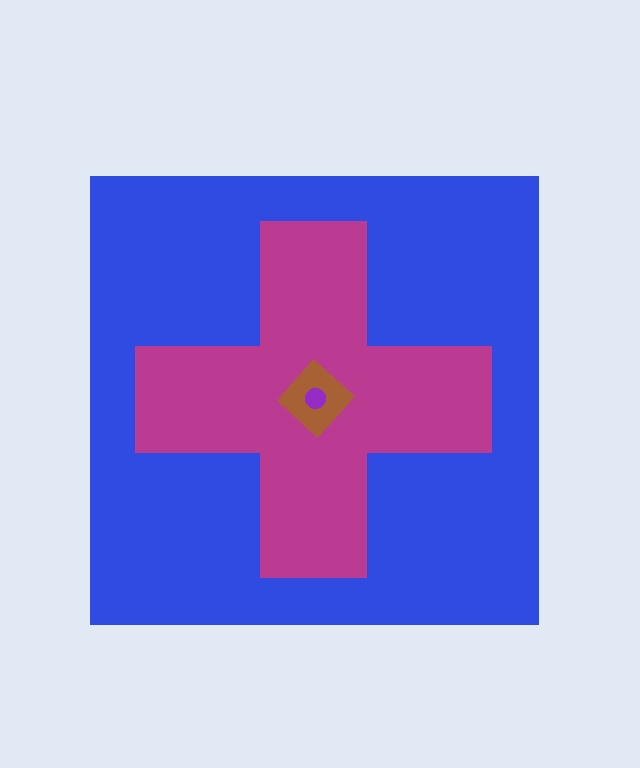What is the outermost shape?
The blue square.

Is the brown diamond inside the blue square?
Yes.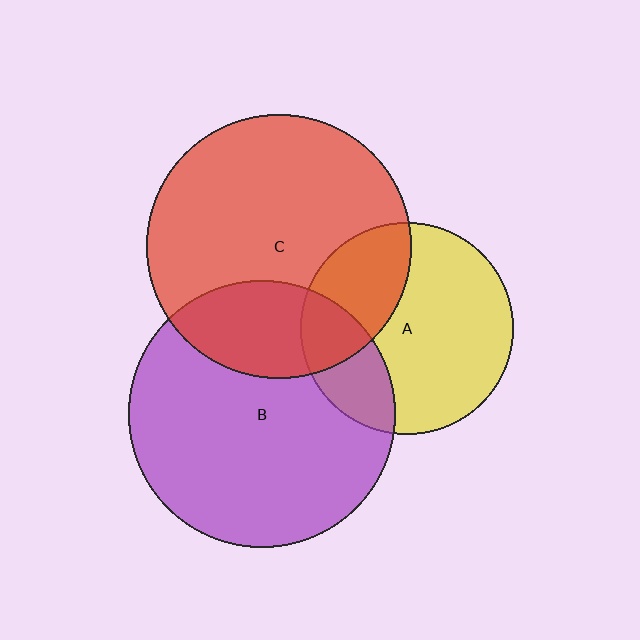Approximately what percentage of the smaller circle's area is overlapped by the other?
Approximately 25%.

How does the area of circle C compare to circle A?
Approximately 1.5 times.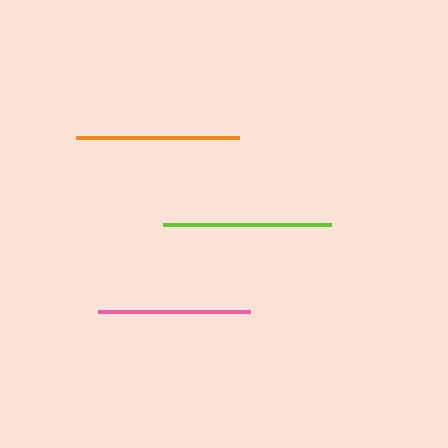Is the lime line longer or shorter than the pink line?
The lime line is longer than the pink line.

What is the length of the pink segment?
The pink segment is approximately 151 pixels long.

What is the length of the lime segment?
The lime segment is approximately 169 pixels long.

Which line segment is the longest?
The lime line is the longest at approximately 169 pixels.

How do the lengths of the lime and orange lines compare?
The lime and orange lines are approximately the same length.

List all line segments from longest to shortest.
From longest to shortest: lime, orange, pink.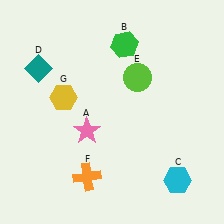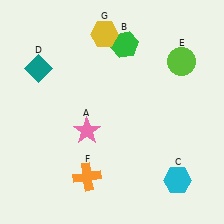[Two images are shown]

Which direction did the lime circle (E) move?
The lime circle (E) moved right.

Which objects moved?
The objects that moved are: the lime circle (E), the yellow hexagon (G).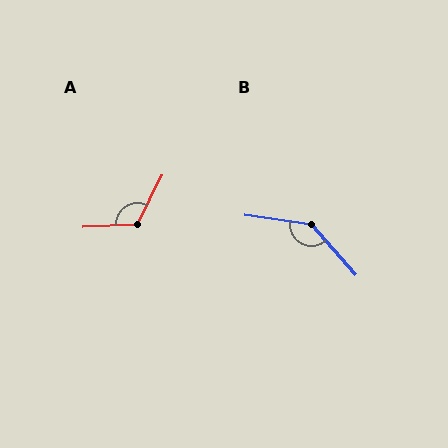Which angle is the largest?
B, at approximately 139 degrees.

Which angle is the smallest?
A, at approximately 119 degrees.